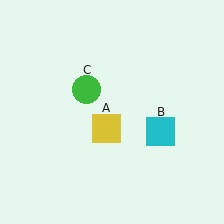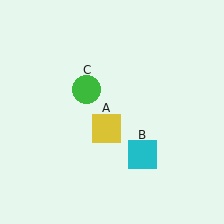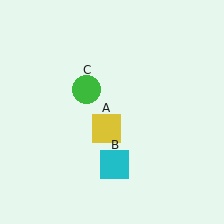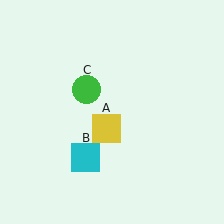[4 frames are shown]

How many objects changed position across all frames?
1 object changed position: cyan square (object B).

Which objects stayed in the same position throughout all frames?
Yellow square (object A) and green circle (object C) remained stationary.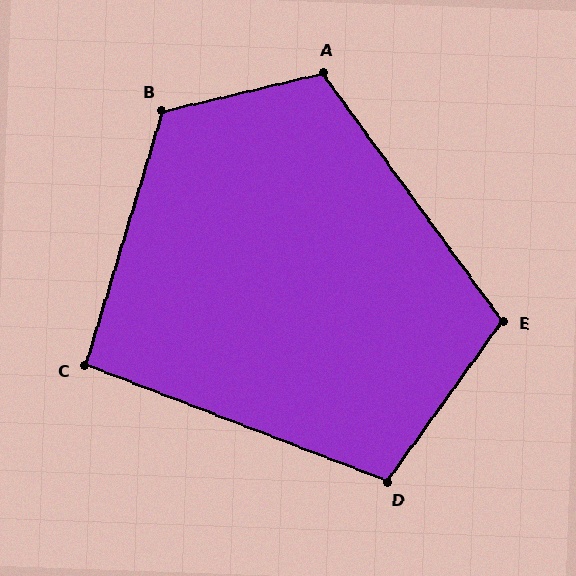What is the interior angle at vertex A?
Approximately 113 degrees (obtuse).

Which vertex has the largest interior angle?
B, at approximately 120 degrees.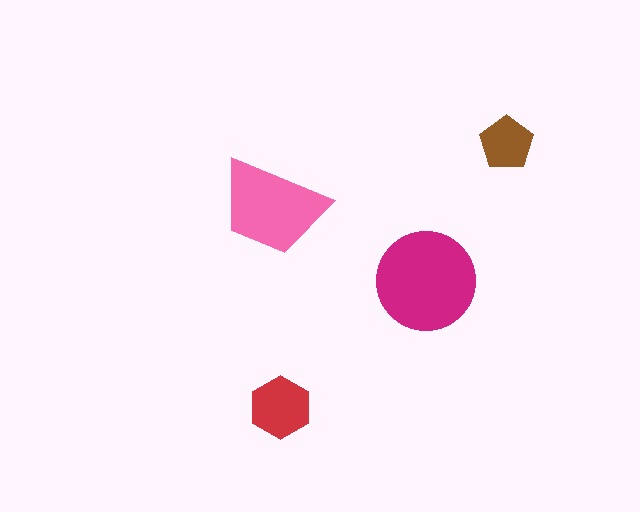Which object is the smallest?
The brown pentagon.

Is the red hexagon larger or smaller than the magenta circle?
Smaller.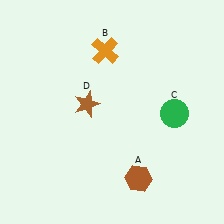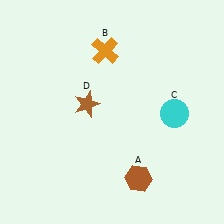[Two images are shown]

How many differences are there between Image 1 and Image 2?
There is 1 difference between the two images.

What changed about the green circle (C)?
In Image 1, C is green. In Image 2, it changed to cyan.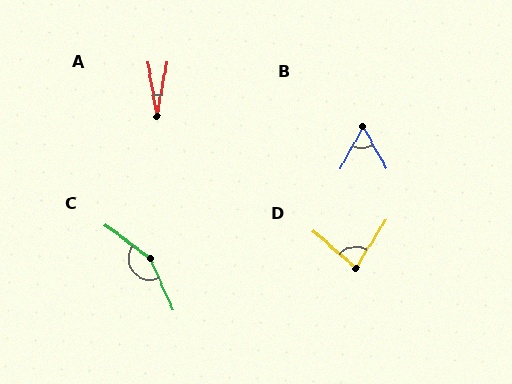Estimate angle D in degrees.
Approximately 81 degrees.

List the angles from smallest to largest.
A (20°), B (57°), D (81°), C (152°).